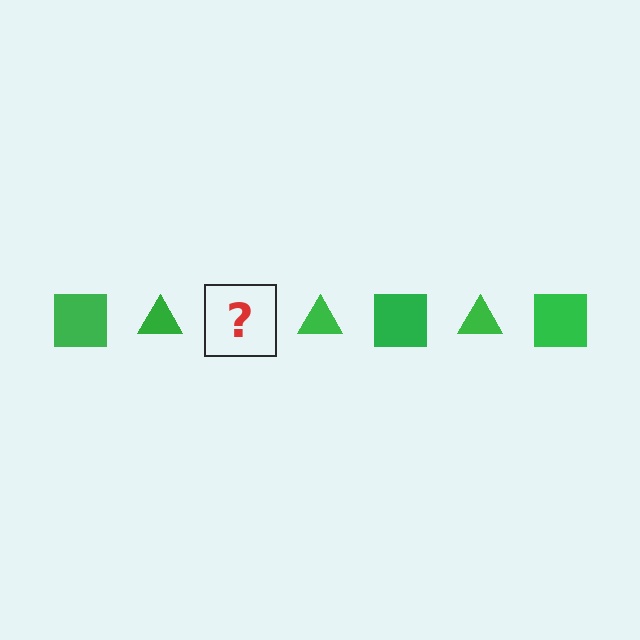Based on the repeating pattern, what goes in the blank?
The blank should be a green square.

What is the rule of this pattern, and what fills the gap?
The rule is that the pattern cycles through square, triangle shapes in green. The gap should be filled with a green square.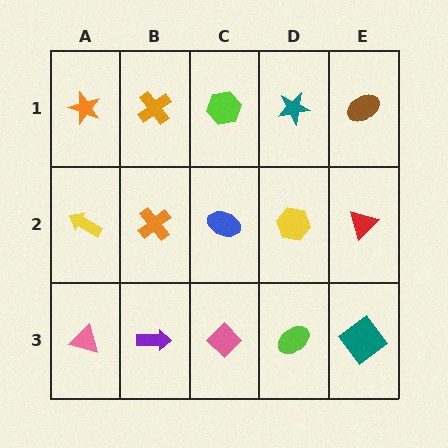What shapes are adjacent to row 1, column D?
A yellow hexagon (row 2, column D), a lime hexagon (row 1, column C), a brown ellipse (row 1, column E).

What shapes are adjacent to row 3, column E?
A red triangle (row 2, column E), a lime ellipse (row 3, column D).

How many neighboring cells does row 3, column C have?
3.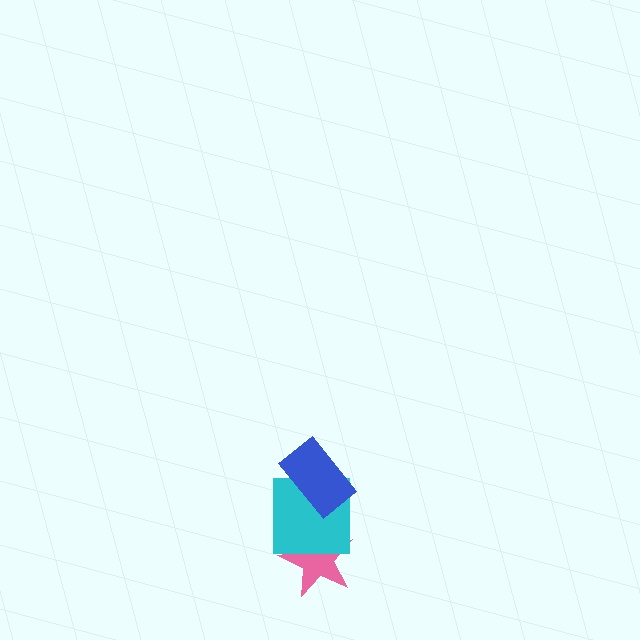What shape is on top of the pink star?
The cyan square is on top of the pink star.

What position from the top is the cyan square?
The cyan square is 2nd from the top.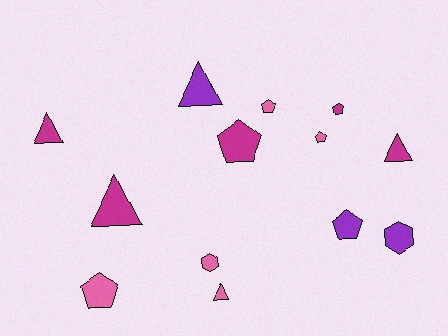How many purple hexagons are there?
There is 1 purple hexagon.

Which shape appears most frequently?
Pentagon, with 6 objects.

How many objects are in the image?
There are 13 objects.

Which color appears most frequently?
Pink, with 5 objects.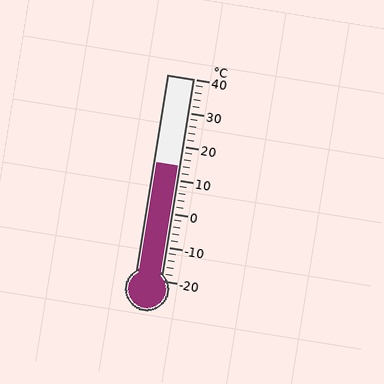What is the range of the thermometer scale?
The thermometer scale ranges from -20°C to 40°C.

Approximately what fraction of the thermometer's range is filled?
The thermometer is filled to approximately 55% of its range.